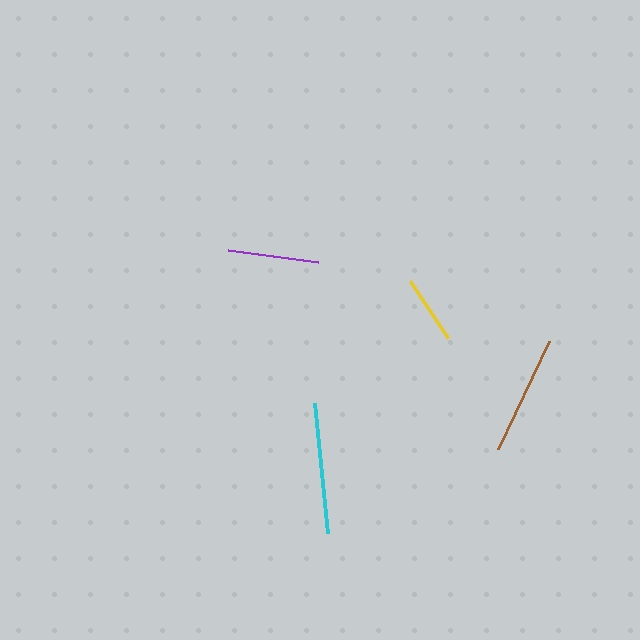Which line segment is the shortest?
The yellow line is the shortest at approximately 68 pixels.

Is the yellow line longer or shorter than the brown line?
The brown line is longer than the yellow line.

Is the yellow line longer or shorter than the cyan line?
The cyan line is longer than the yellow line.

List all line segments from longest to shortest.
From longest to shortest: cyan, brown, purple, yellow.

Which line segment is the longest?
The cyan line is the longest at approximately 130 pixels.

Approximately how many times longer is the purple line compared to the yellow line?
The purple line is approximately 1.3 times the length of the yellow line.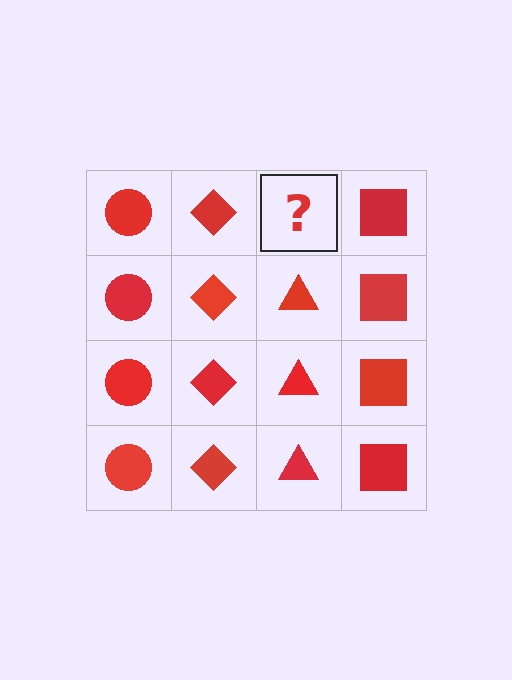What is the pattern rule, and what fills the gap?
The rule is that each column has a consistent shape. The gap should be filled with a red triangle.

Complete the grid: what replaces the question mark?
The question mark should be replaced with a red triangle.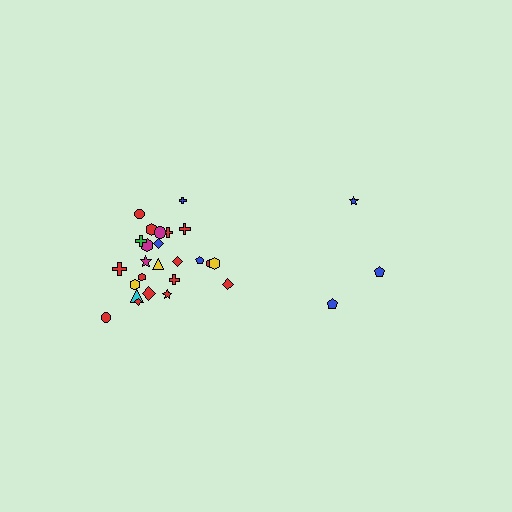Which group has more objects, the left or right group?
The left group.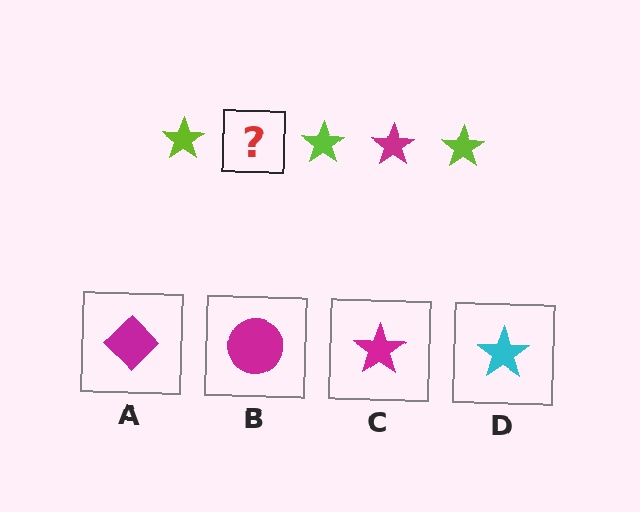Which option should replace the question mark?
Option C.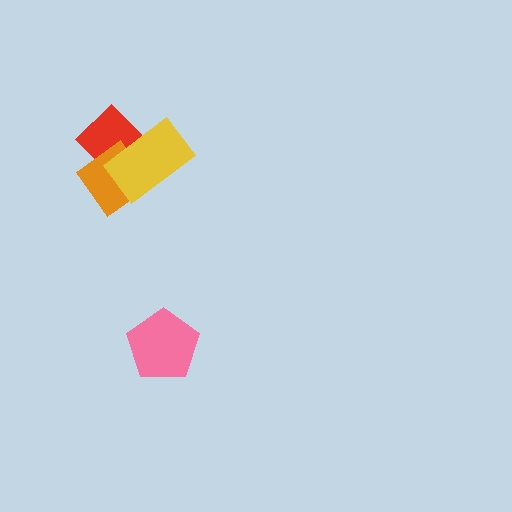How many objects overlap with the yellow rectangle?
2 objects overlap with the yellow rectangle.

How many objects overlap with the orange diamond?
2 objects overlap with the orange diamond.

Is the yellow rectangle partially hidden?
No, no other shape covers it.